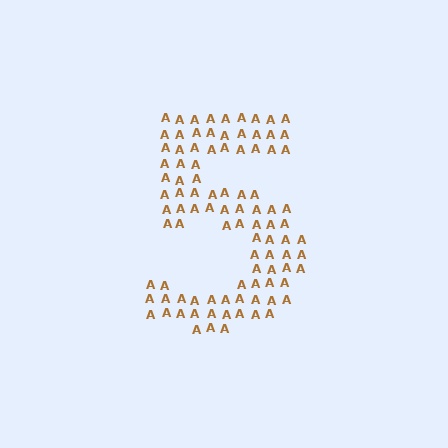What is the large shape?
The large shape is the digit 5.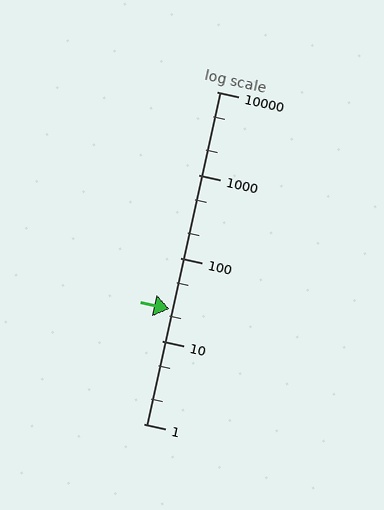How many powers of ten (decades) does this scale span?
The scale spans 4 decades, from 1 to 10000.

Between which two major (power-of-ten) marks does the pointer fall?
The pointer is between 10 and 100.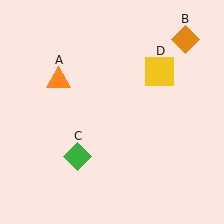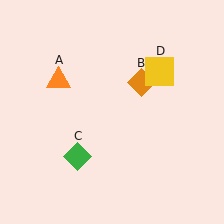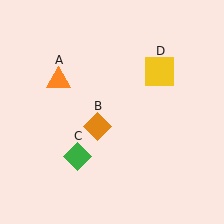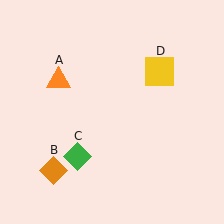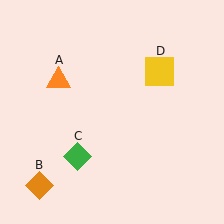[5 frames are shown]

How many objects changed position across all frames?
1 object changed position: orange diamond (object B).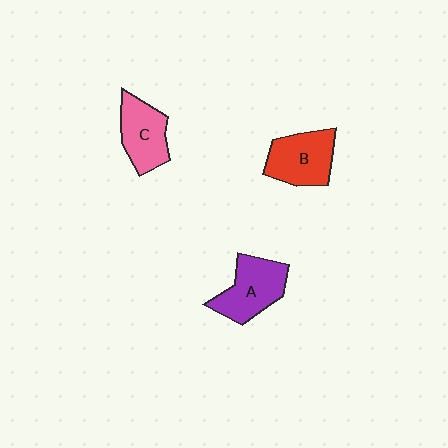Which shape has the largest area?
Shape A (purple).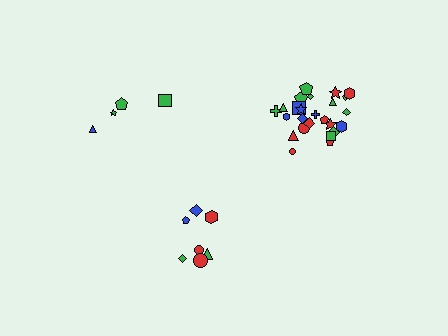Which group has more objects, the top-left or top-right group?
The top-right group.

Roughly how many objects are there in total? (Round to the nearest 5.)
Roughly 35 objects in total.